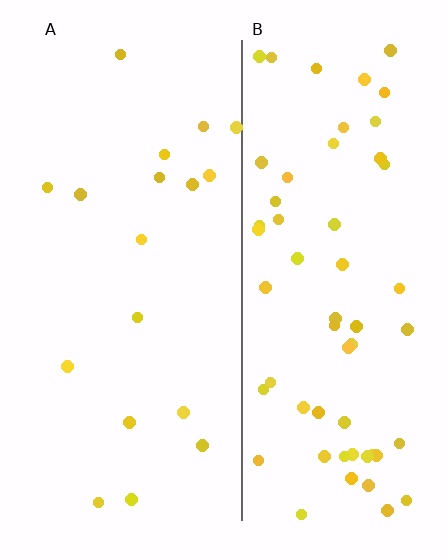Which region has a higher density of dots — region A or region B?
B (the right).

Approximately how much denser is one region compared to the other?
Approximately 3.3× — region B over region A.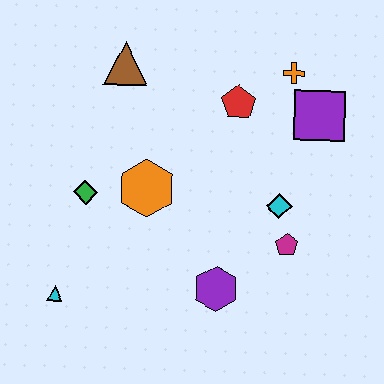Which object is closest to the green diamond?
The orange hexagon is closest to the green diamond.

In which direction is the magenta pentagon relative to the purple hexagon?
The magenta pentagon is to the right of the purple hexagon.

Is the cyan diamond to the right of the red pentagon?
Yes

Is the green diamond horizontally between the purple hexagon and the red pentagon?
No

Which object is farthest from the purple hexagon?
The brown triangle is farthest from the purple hexagon.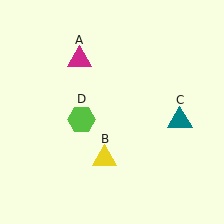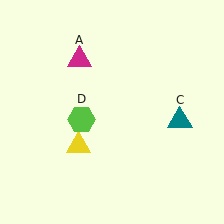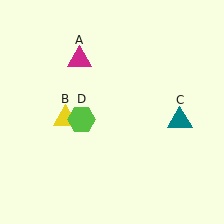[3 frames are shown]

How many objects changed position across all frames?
1 object changed position: yellow triangle (object B).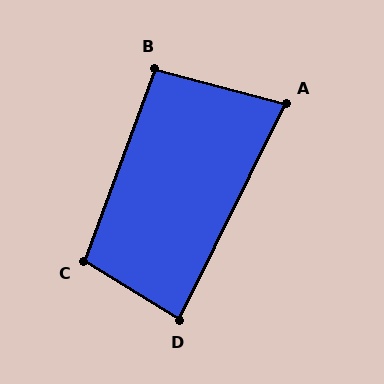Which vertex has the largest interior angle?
C, at approximately 101 degrees.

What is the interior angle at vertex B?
Approximately 95 degrees (obtuse).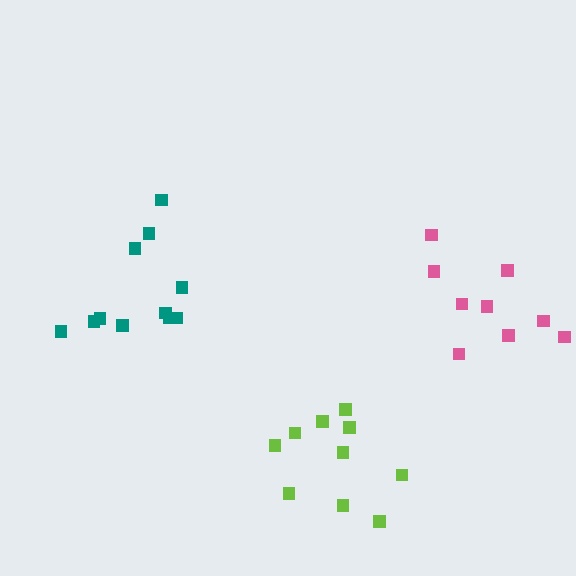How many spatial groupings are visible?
There are 3 spatial groupings.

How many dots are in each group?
Group 1: 11 dots, Group 2: 10 dots, Group 3: 10 dots (31 total).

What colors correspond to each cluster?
The clusters are colored: teal, lime, pink.